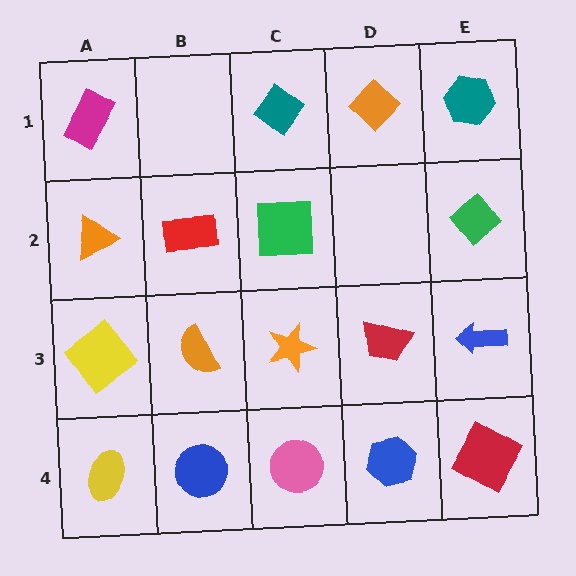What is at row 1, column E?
A teal hexagon.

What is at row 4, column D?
A blue hexagon.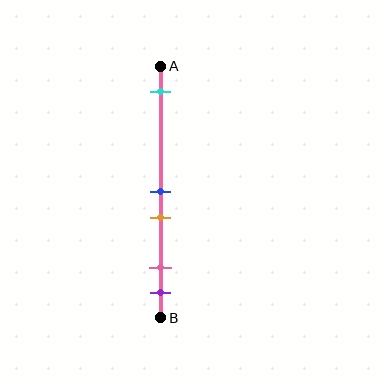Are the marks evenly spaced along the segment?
No, the marks are not evenly spaced.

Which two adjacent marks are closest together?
The blue and orange marks are the closest adjacent pair.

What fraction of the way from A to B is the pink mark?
The pink mark is approximately 80% (0.8) of the way from A to B.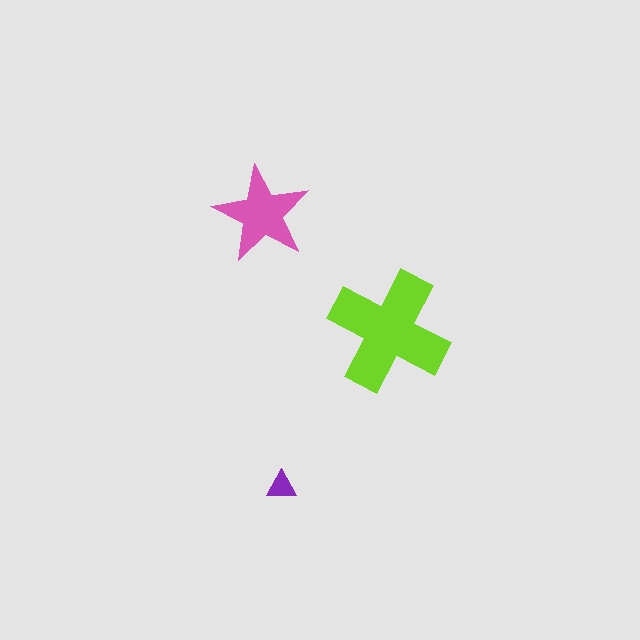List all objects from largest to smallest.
The lime cross, the pink star, the purple triangle.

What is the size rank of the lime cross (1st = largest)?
1st.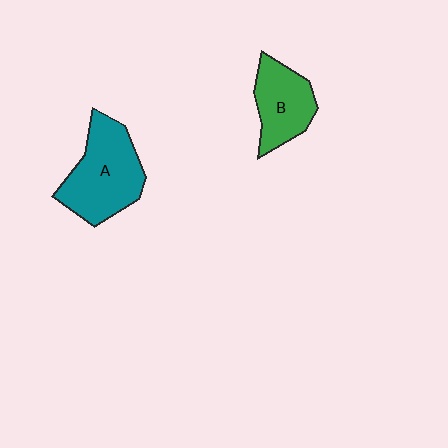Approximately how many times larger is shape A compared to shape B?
Approximately 1.4 times.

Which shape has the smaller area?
Shape B (green).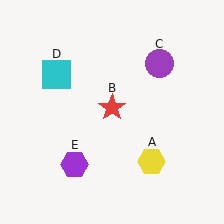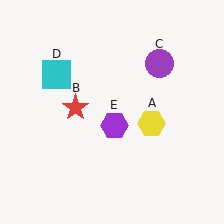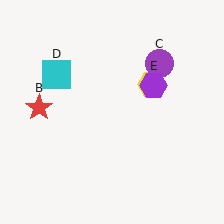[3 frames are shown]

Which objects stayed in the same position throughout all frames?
Purple circle (object C) and cyan square (object D) remained stationary.